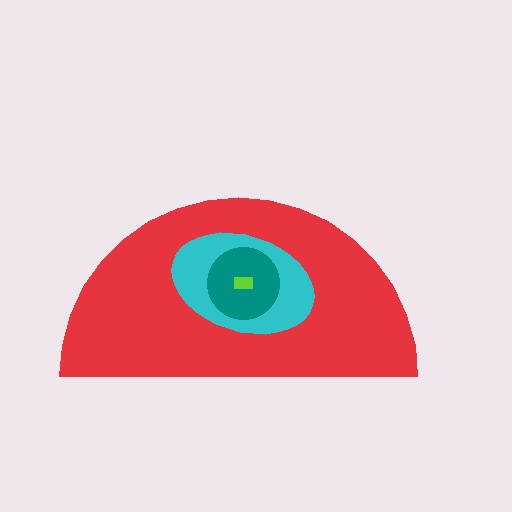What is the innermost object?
The lime rectangle.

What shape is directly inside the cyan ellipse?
The teal circle.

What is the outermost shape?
The red semicircle.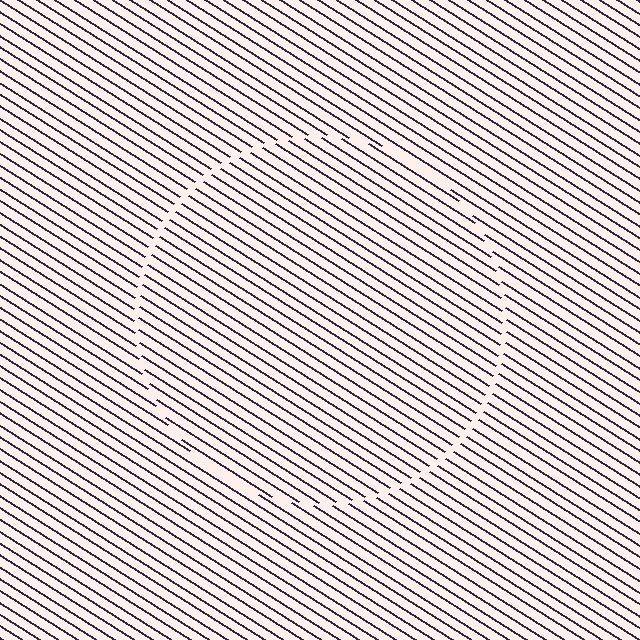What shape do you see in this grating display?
An illusory circle. The interior of the shape contains the same grating, shifted by half a period — the contour is defined by the phase discontinuity where line-ends from the inner and outer gratings abut.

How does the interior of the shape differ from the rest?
The interior of the shape contains the same grating, shifted by half a period — the contour is defined by the phase discontinuity where line-ends from the inner and outer gratings abut.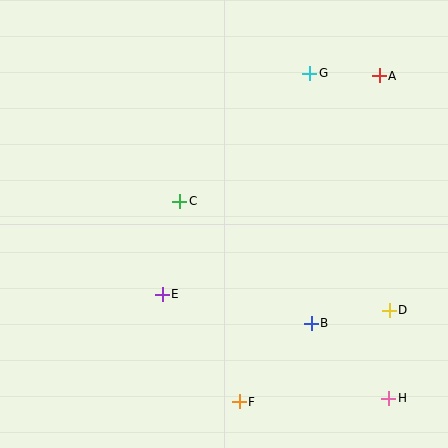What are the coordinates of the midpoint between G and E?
The midpoint between G and E is at (236, 184).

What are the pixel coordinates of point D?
Point D is at (389, 310).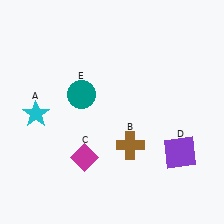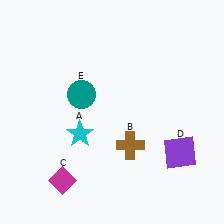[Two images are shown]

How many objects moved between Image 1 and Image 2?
2 objects moved between the two images.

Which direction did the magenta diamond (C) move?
The magenta diamond (C) moved down.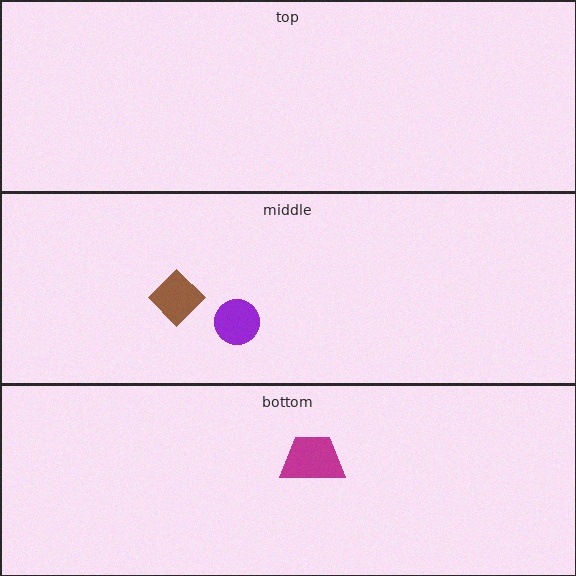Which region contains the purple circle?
The middle region.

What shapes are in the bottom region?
The magenta trapezoid.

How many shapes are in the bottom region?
1.